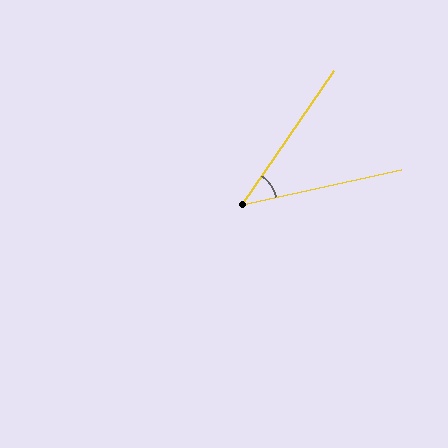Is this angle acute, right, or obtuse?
It is acute.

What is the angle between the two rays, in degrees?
Approximately 43 degrees.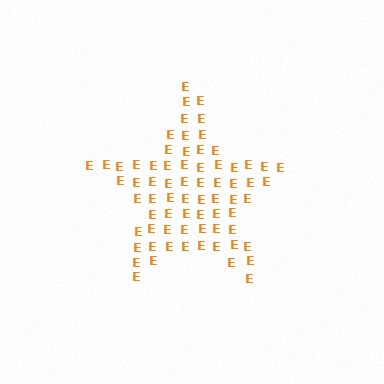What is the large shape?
The large shape is a star.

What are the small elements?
The small elements are letter E's.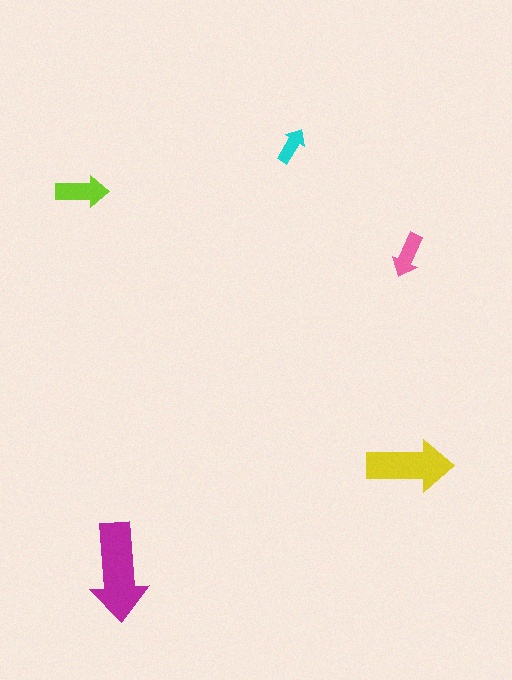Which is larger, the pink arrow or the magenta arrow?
The magenta one.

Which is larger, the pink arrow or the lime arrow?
The lime one.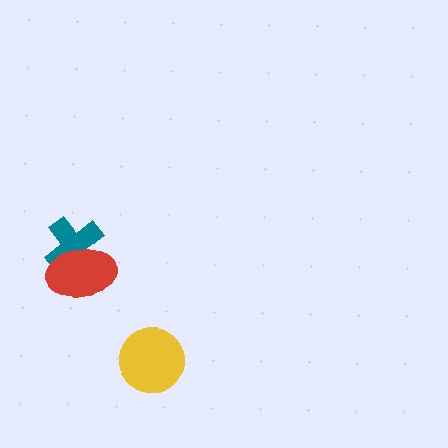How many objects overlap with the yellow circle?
0 objects overlap with the yellow circle.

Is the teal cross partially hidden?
Yes, it is partially covered by another shape.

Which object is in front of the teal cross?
The red ellipse is in front of the teal cross.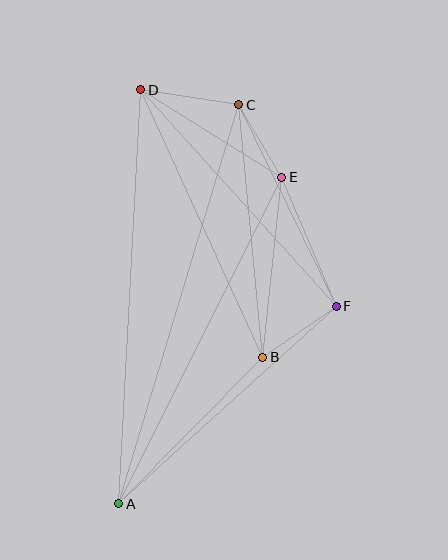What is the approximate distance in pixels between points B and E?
The distance between B and E is approximately 181 pixels.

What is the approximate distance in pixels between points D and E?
The distance between D and E is approximately 166 pixels.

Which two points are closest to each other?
Points C and E are closest to each other.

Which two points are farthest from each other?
Points A and C are farthest from each other.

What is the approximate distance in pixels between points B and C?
The distance between B and C is approximately 254 pixels.